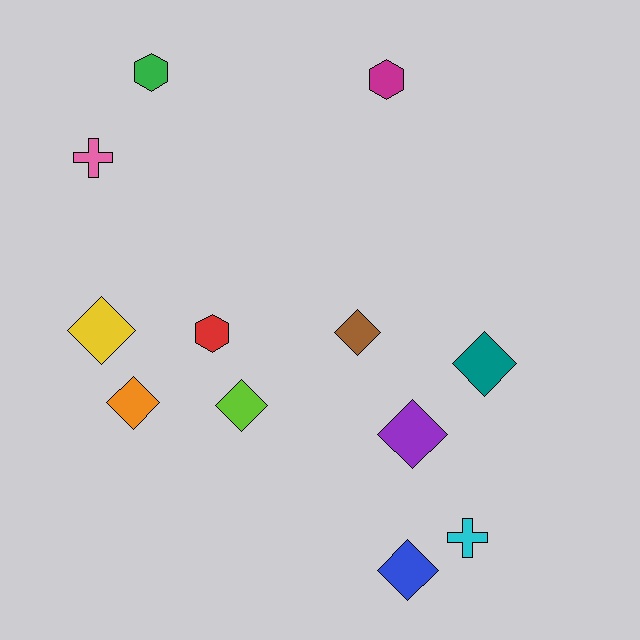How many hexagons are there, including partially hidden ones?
There are 3 hexagons.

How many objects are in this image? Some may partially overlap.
There are 12 objects.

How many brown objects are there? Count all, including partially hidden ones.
There is 1 brown object.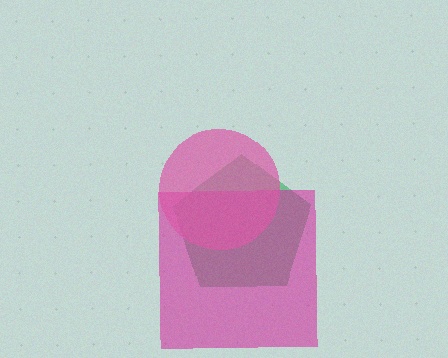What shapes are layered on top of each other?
The layered shapes are: a green pentagon, a magenta square, a pink circle.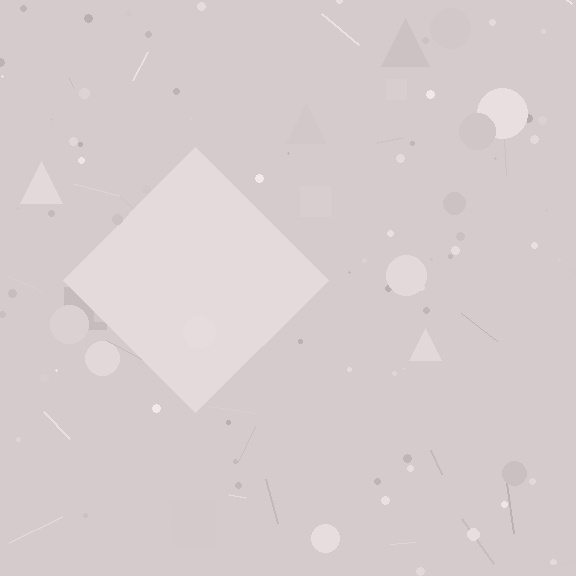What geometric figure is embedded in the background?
A diamond is embedded in the background.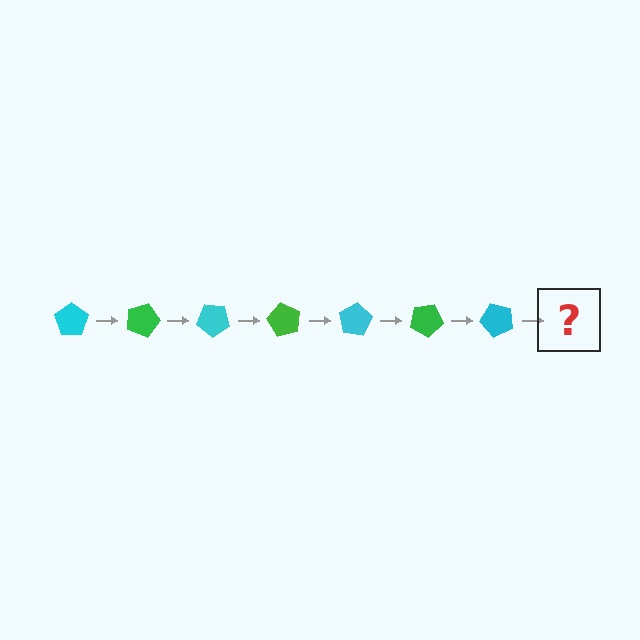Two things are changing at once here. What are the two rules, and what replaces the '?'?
The two rules are that it rotates 20 degrees each step and the color cycles through cyan and green. The '?' should be a green pentagon, rotated 140 degrees from the start.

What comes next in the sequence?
The next element should be a green pentagon, rotated 140 degrees from the start.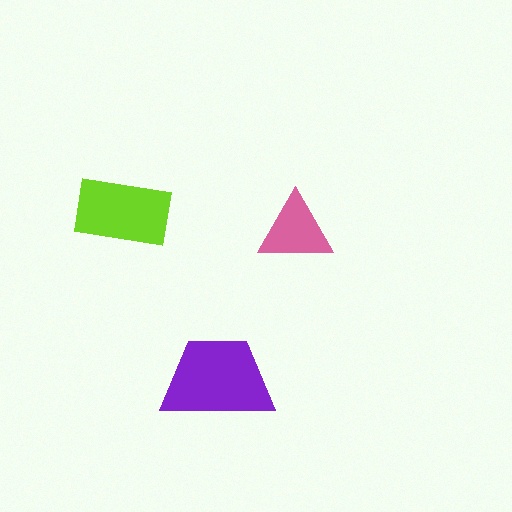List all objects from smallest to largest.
The pink triangle, the lime rectangle, the purple trapezoid.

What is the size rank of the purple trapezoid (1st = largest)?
1st.